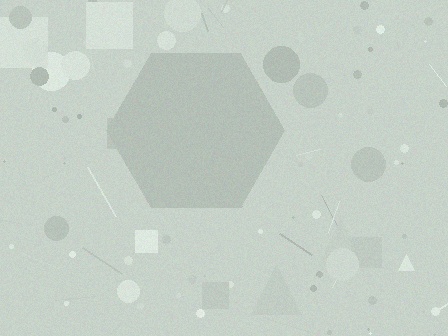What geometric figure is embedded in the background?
A hexagon is embedded in the background.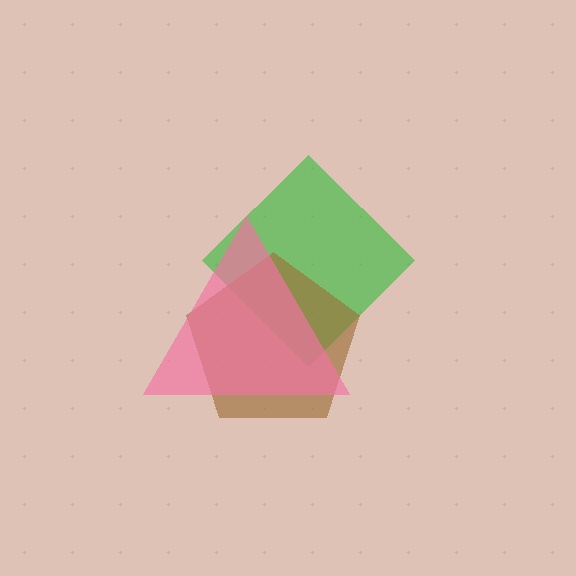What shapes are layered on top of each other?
The layered shapes are: a green diamond, a brown pentagon, a pink triangle.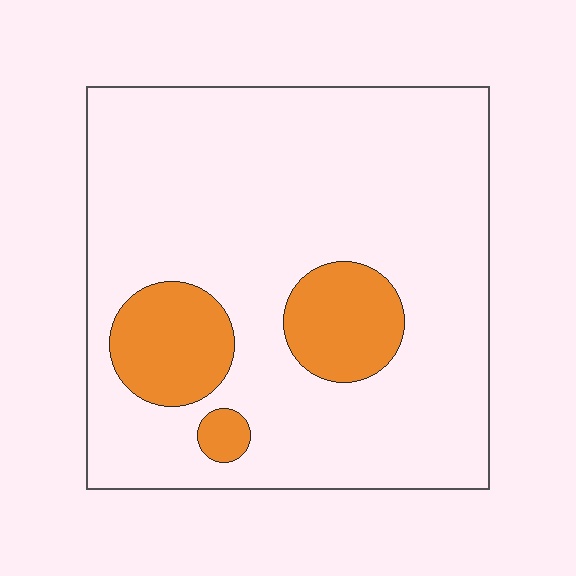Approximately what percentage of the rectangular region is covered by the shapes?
Approximately 15%.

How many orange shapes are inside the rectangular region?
3.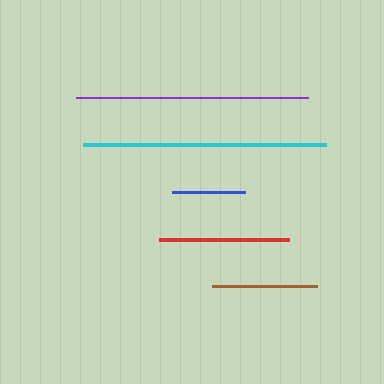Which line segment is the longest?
The cyan line is the longest at approximately 244 pixels.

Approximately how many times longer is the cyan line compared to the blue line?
The cyan line is approximately 3.3 times the length of the blue line.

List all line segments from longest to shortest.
From longest to shortest: cyan, purple, red, brown, blue.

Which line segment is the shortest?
The blue line is the shortest at approximately 73 pixels.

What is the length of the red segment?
The red segment is approximately 130 pixels long.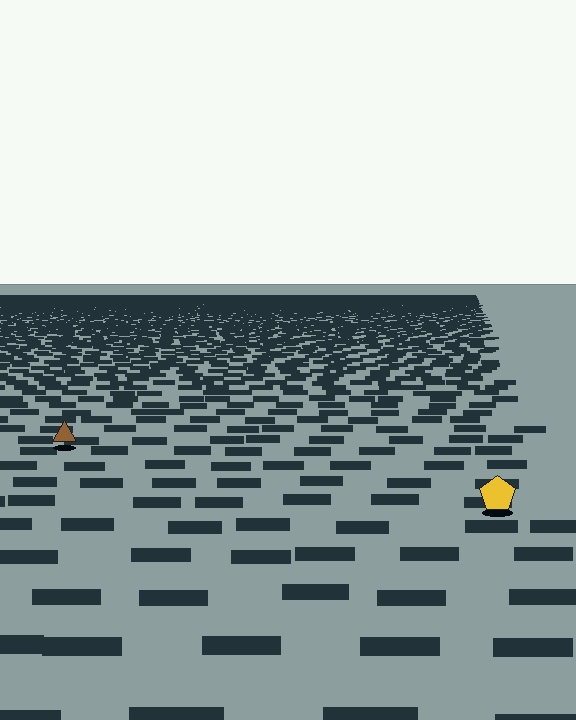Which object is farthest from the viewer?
The brown triangle is farthest from the viewer. It appears smaller and the ground texture around it is denser.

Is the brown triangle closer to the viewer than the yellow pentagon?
No. The yellow pentagon is closer — you can tell from the texture gradient: the ground texture is coarser near it.